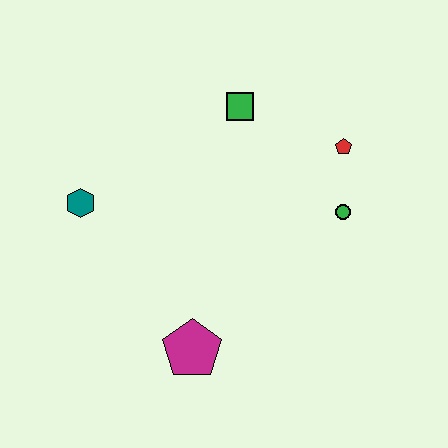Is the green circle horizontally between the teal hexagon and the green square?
No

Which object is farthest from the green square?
The magenta pentagon is farthest from the green square.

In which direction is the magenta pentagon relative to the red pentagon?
The magenta pentagon is below the red pentagon.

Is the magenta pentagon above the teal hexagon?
No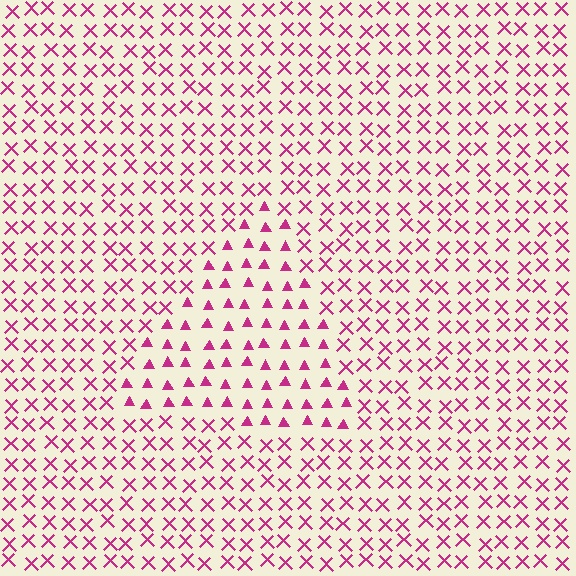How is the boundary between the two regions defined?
The boundary is defined by a change in element shape: triangles inside vs. X marks outside. All elements share the same color and spacing.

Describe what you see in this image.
The image is filled with small magenta elements arranged in a uniform grid. A triangle-shaped region contains triangles, while the surrounding area contains X marks. The boundary is defined purely by the change in element shape.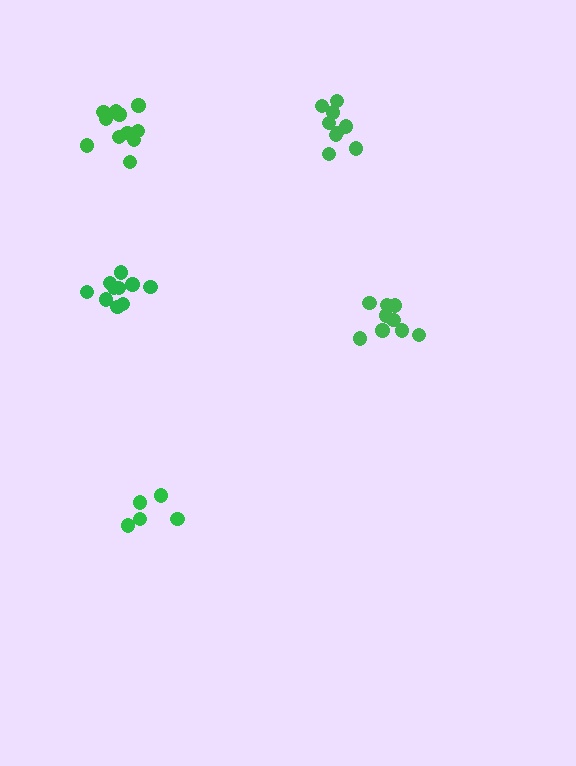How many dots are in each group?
Group 1: 5 dots, Group 2: 9 dots, Group 3: 9 dots, Group 4: 11 dots, Group 5: 10 dots (44 total).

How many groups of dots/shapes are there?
There are 5 groups.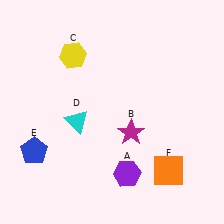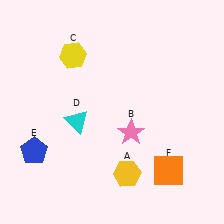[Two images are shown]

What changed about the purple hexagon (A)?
In Image 1, A is purple. In Image 2, it changed to yellow.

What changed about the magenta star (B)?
In Image 1, B is magenta. In Image 2, it changed to pink.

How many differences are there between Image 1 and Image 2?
There are 2 differences between the two images.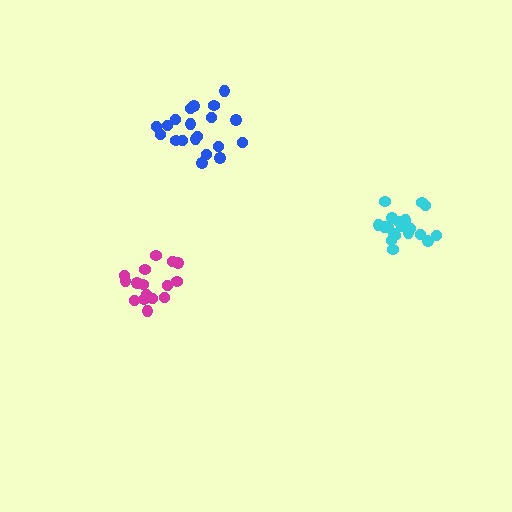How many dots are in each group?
Group 1: 20 dots, Group 2: 21 dots, Group 3: 16 dots (57 total).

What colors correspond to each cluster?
The clusters are colored: blue, cyan, magenta.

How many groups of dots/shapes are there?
There are 3 groups.